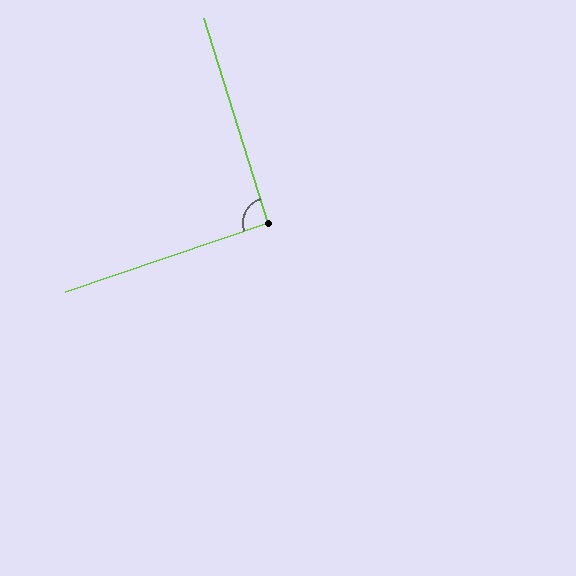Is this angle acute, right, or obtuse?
It is approximately a right angle.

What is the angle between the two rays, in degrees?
Approximately 92 degrees.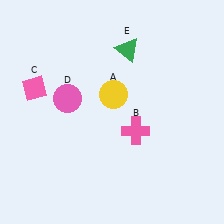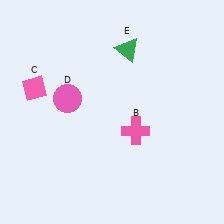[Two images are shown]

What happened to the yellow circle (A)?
The yellow circle (A) was removed in Image 2. It was in the top-right area of Image 1.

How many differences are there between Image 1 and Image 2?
There is 1 difference between the two images.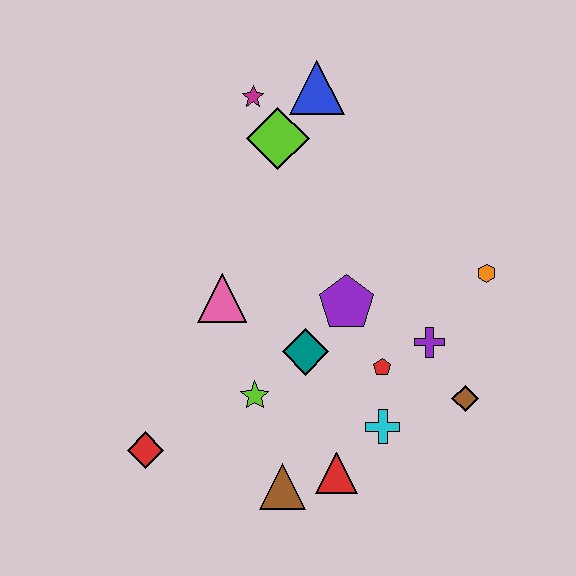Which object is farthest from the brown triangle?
The blue triangle is farthest from the brown triangle.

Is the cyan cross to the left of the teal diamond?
No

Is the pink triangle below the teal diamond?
No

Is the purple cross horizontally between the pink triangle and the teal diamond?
No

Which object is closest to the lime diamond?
The magenta star is closest to the lime diamond.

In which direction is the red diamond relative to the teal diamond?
The red diamond is to the left of the teal diamond.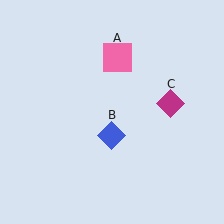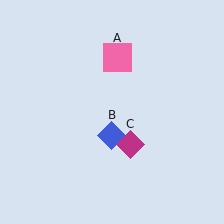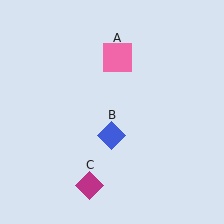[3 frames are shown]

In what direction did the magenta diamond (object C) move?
The magenta diamond (object C) moved down and to the left.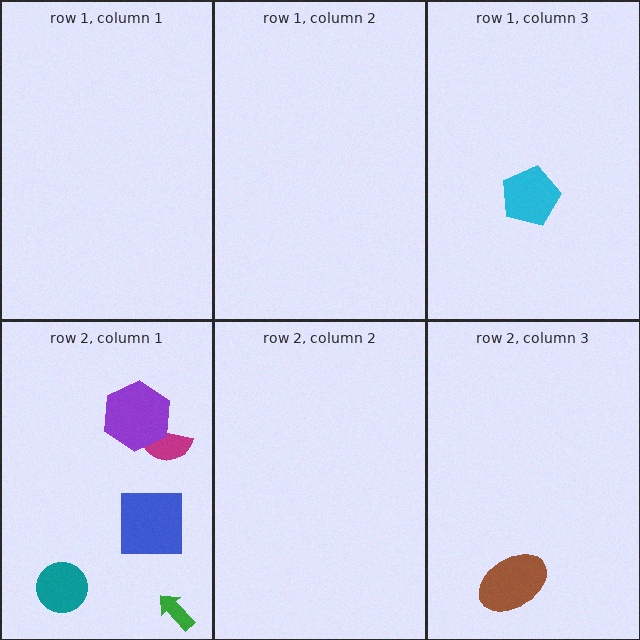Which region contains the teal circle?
The row 2, column 1 region.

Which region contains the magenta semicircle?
The row 2, column 1 region.